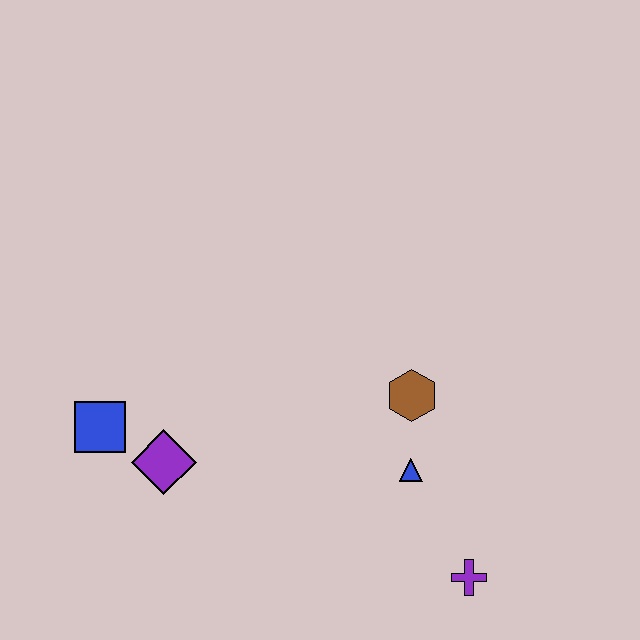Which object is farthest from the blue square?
The purple cross is farthest from the blue square.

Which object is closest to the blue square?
The purple diamond is closest to the blue square.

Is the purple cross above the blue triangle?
No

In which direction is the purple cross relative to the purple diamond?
The purple cross is to the right of the purple diamond.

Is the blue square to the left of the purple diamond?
Yes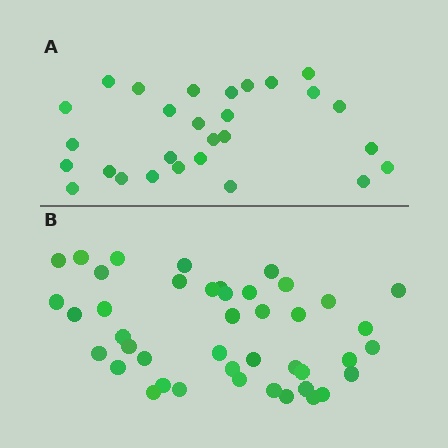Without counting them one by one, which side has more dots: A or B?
Region B (the bottom region) has more dots.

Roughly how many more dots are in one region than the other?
Region B has approximately 15 more dots than region A.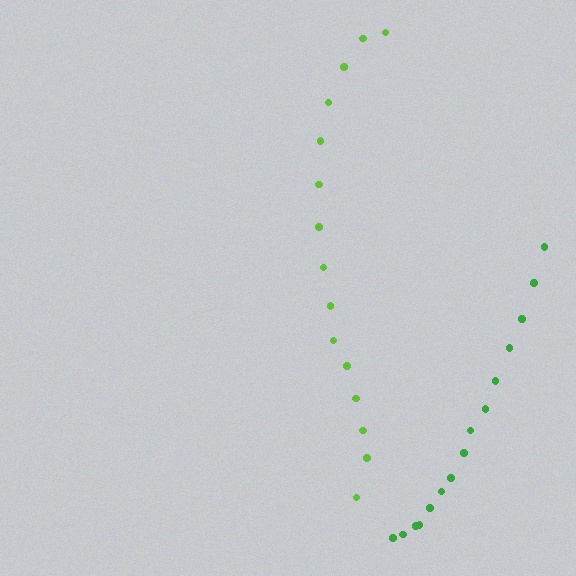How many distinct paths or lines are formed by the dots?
There are 2 distinct paths.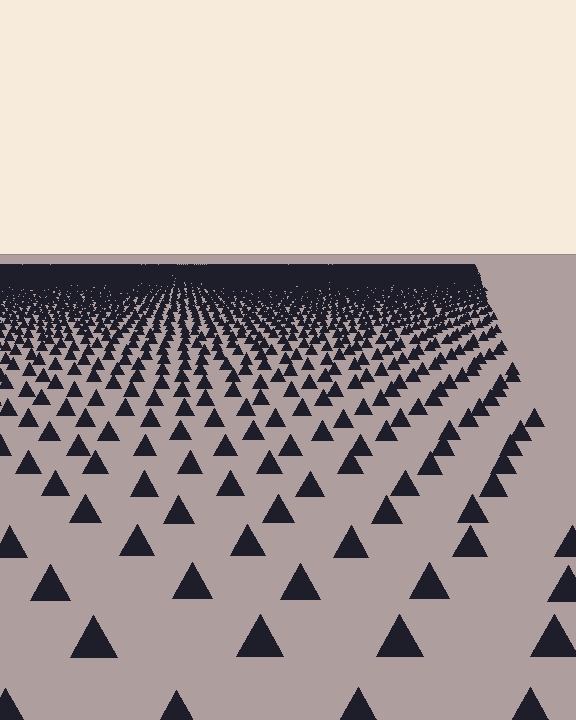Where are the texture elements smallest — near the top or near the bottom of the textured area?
Near the top.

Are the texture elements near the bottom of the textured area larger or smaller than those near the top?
Larger. Near the bottom, elements are closer to the viewer and appear at a bigger on-screen size.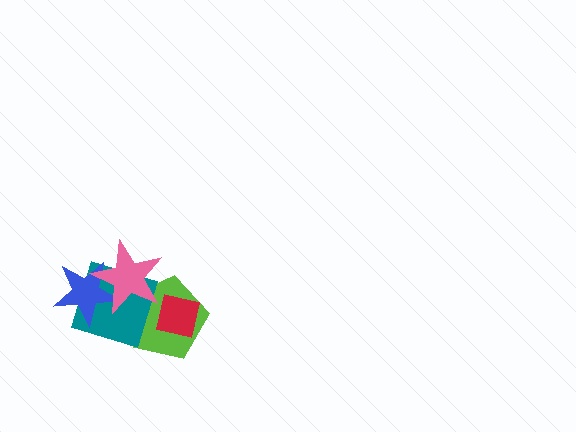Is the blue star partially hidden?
Yes, it is partially covered by another shape.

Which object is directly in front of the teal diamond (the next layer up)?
The red square is directly in front of the teal diamond.